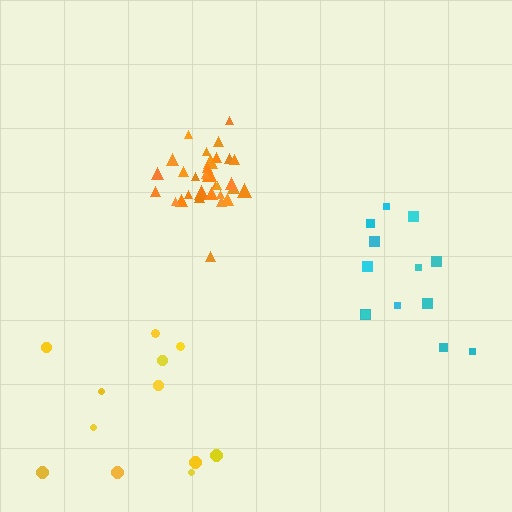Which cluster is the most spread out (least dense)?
Yellow.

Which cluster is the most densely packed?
Orange.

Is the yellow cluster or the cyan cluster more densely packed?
Cyan.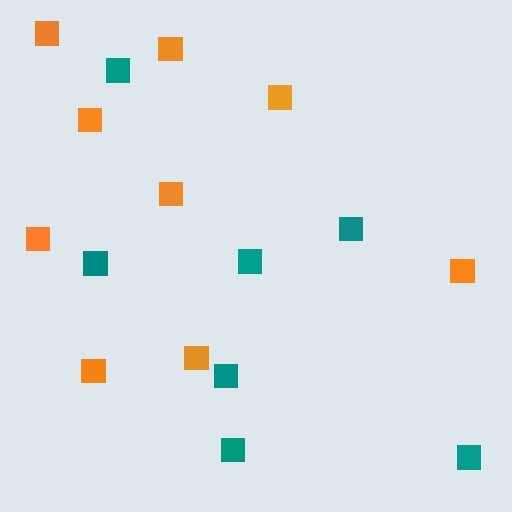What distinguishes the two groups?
There are 2 groups: one group of teal squares (7) and one group of orange squares (9).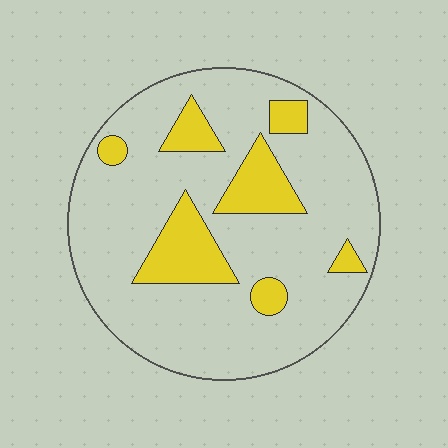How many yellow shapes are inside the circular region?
7.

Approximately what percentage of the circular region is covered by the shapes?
Approximately 20%.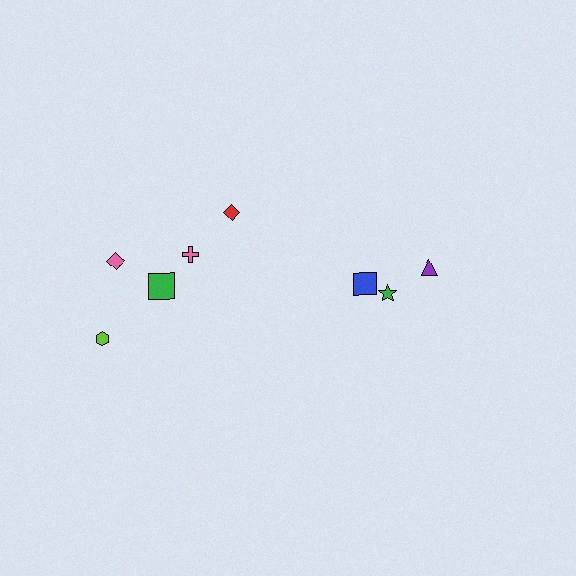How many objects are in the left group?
There are 5 objects.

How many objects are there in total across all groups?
There are 8 objects.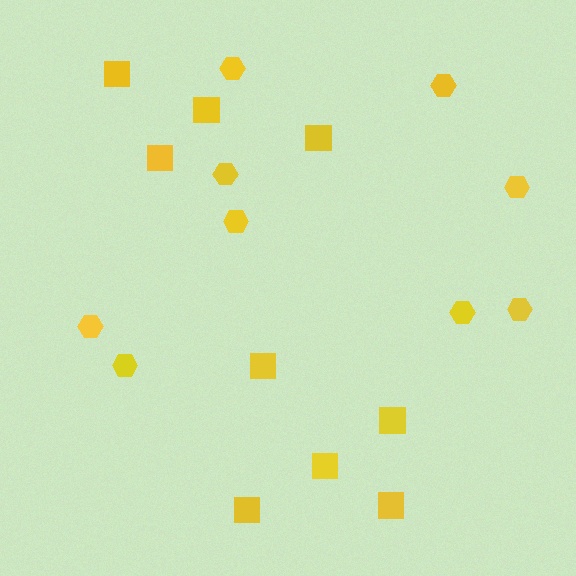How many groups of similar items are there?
There are 2 groups: one group of squares (9) and one group of hexagons (9).